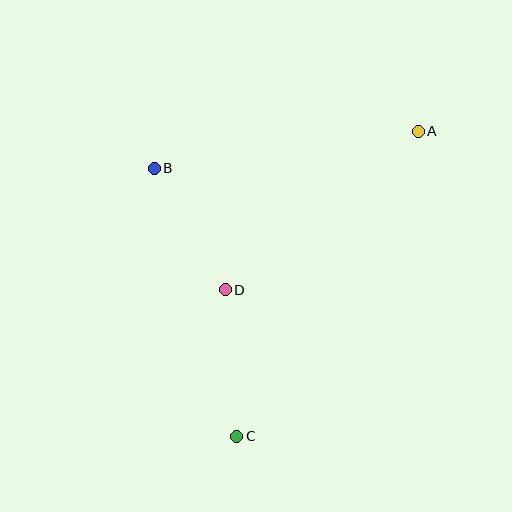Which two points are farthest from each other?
Points A and C are farthest from each other.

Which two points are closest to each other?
Points B and D are closest to each other.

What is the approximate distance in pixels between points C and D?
The distance between C and D is approximately 147 pixels.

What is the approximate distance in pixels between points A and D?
The distance between A and D is approximately 250 pixels.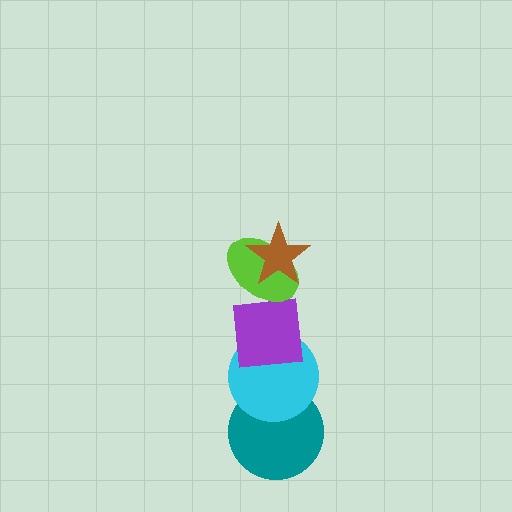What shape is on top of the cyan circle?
The purple square is on top of the cyan circle.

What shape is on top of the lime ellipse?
The brown star is on top of the lime ellipse.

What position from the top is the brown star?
The brown star is 1st from the top.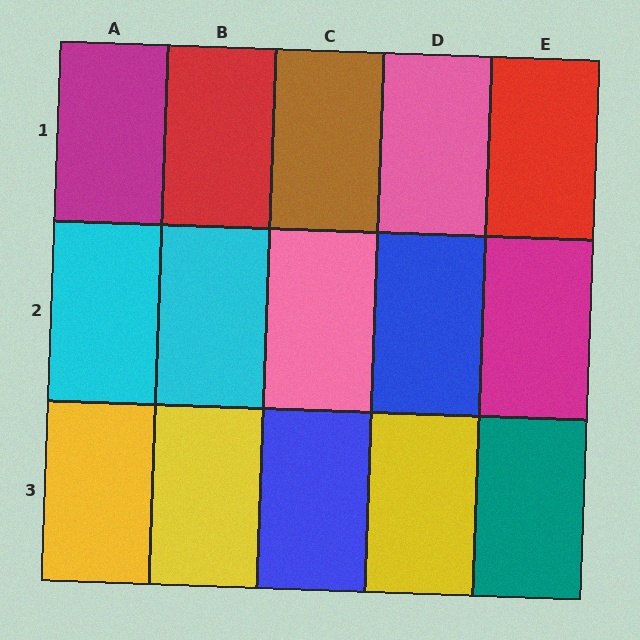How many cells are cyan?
2 cells are cyan.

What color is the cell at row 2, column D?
Blue.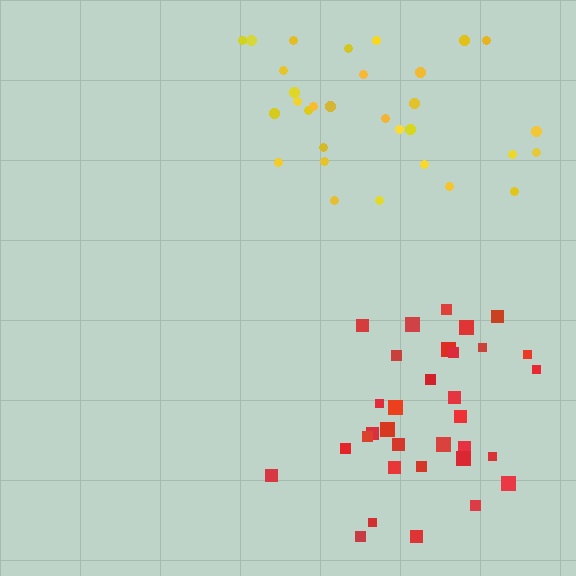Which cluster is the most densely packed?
Red.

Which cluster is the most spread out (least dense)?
Yellow.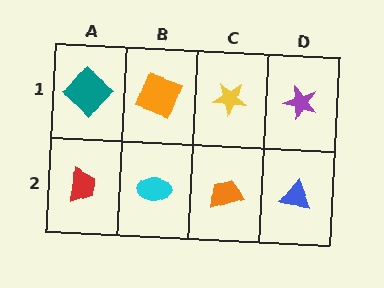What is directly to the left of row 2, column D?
An orange trapezoid.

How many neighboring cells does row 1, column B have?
3.